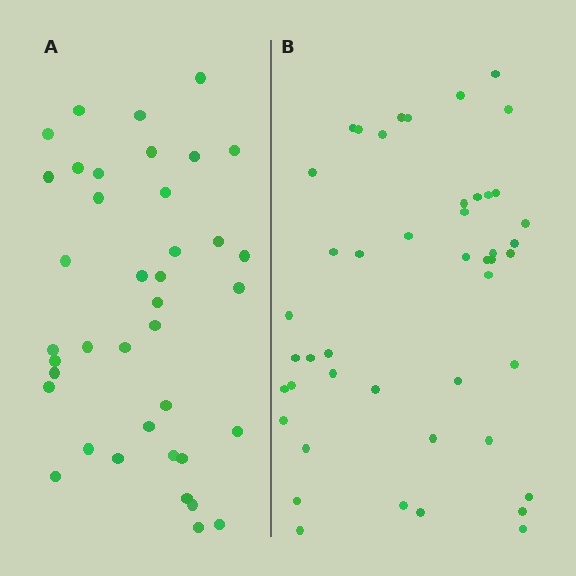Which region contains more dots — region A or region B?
Region B (the right region) has more dots.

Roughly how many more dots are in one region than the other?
Region B has roughly 8 or so more dots than region A.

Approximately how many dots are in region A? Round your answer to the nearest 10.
About 40 dots. (The exact count is 39, which rounds to 40.)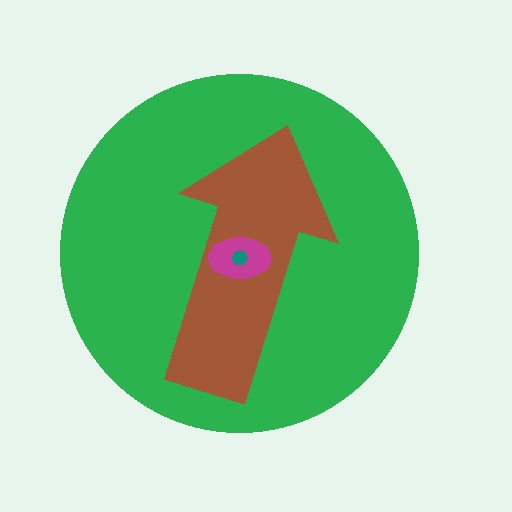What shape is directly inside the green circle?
The brown arrow.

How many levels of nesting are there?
4.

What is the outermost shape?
The green circle.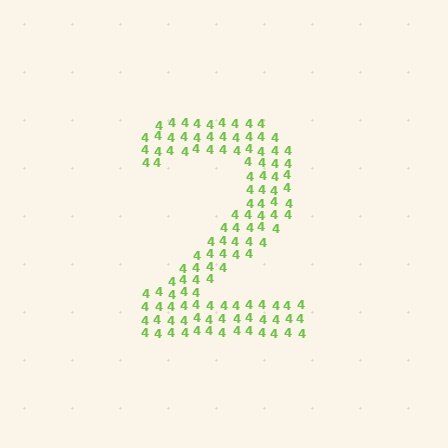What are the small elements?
The small elements are digit 4's.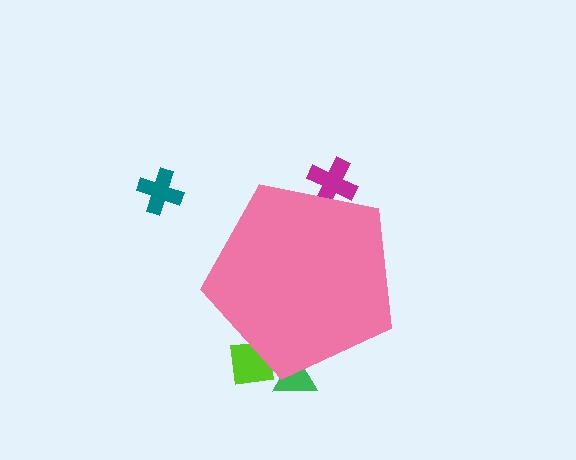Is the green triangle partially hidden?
Yes, the green triangle is partially hidden behind the pink pentagon.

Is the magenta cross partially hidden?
Yes, the magenta cross is partially hidden behind the pink pentagon.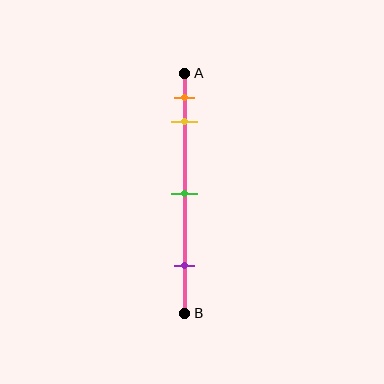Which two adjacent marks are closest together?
The orange and yellow marks are the closest adjacent pair.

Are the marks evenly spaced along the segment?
No, the marks are not evenly spaced.